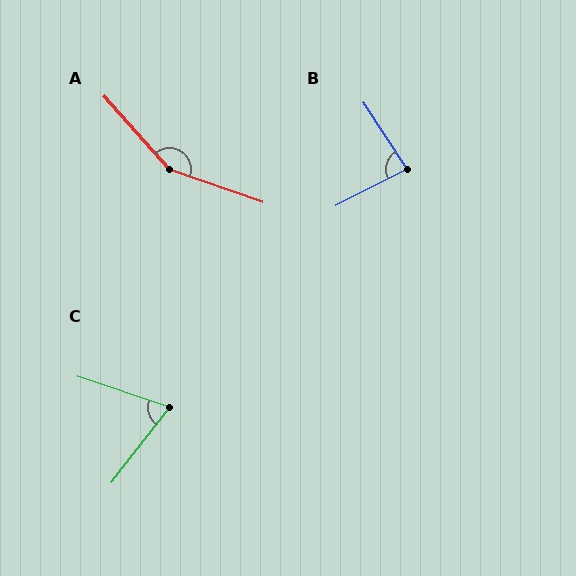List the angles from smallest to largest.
C (71°), B (84°), A (151°).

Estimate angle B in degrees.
Approximately 84 degrees.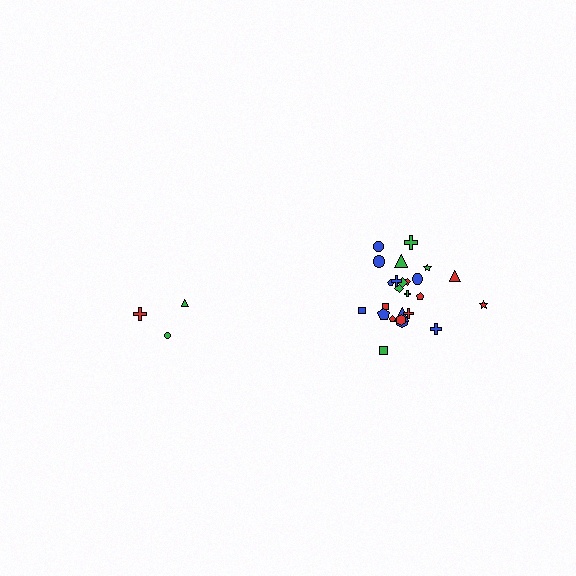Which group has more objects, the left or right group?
The right group.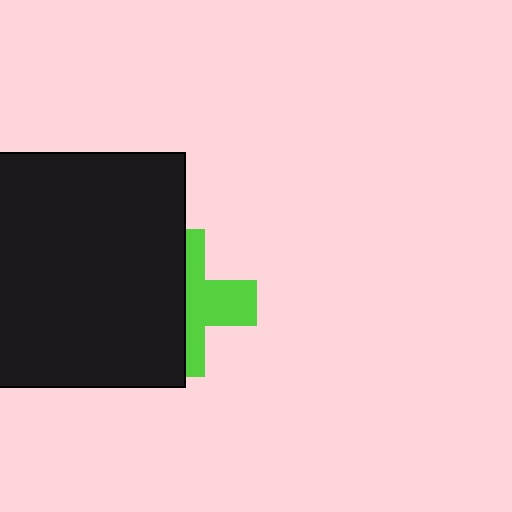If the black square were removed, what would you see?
You would see the complete lime cross.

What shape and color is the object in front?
The object in front is a black square.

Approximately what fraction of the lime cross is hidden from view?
Roughly 54% of the lime cross is hidden behind the black square.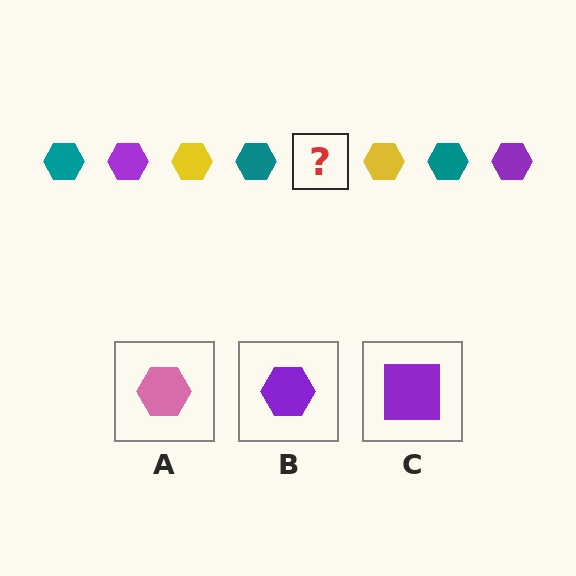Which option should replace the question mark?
Option B.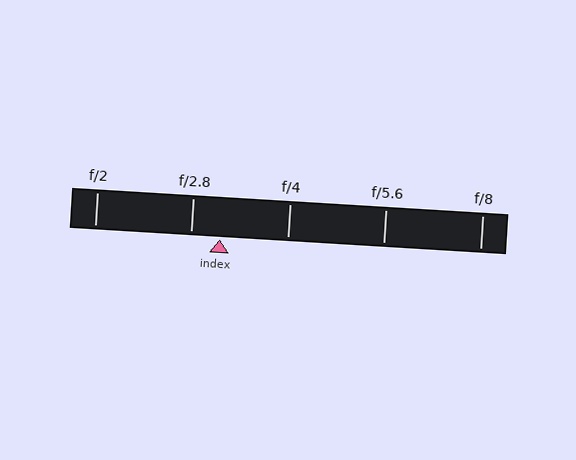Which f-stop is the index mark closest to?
The index mark is closest to f/2.8.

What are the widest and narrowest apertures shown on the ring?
The widest aperture shown is f/2 and the narrowest is f/8.